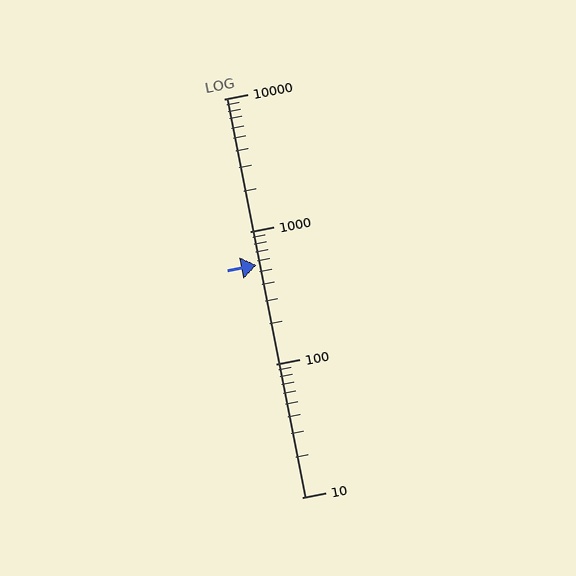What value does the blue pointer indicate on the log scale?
The pointer indicates approximately 560.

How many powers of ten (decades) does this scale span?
The scale spans 3 decades, from 10 to 10000.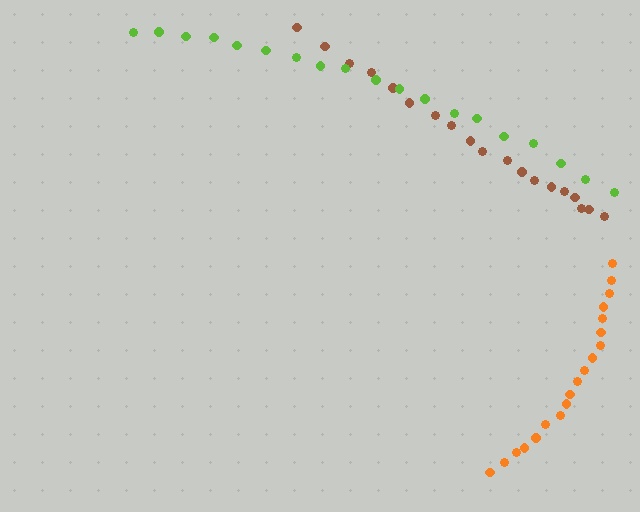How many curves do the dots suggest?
There are 3 distinct paths.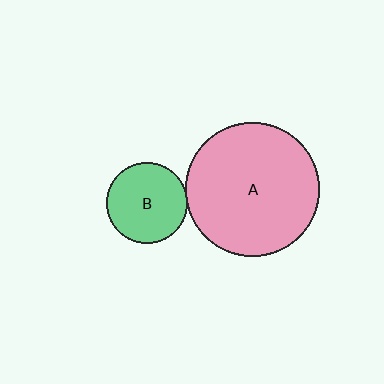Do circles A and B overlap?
Yes.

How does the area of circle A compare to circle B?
Approximately 2.7 times.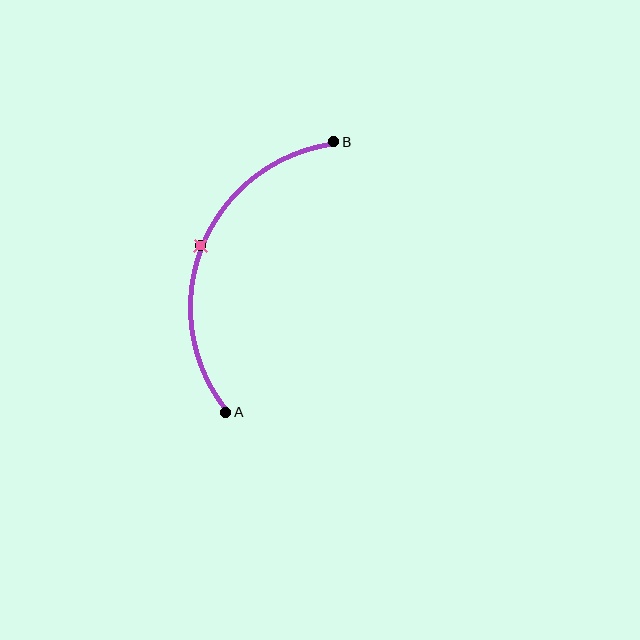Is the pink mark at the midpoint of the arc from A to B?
Yes. The pink mark lies on the arc at equal arc-length from both A and B — it is the arc midpoint.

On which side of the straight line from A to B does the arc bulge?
The arc bulges to the left of the straight line connecting A and B.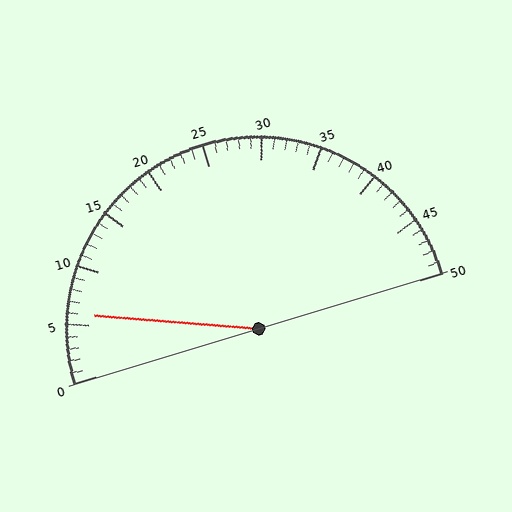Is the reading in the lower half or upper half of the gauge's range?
The reading is in the lower half of the range (0 to 50).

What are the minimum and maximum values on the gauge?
The gauge ranges from 0 to 50.